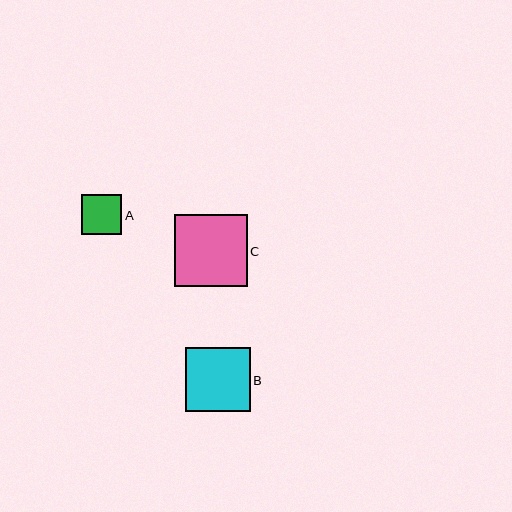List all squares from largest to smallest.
From largest to smallest: C, B, A.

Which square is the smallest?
Square A is the smallest with a size of approximately 40 pixels.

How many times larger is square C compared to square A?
Square C is approximately 1.8 times the size of square A.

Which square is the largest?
Square C is the largest with a size of approximately 73 pixels.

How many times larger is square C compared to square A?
Square C is approximately 1.8 times the size of square A.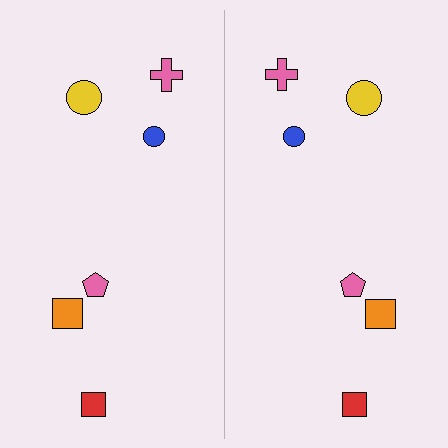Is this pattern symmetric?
Yes, this pattern has bilateral (reflection) symmetry.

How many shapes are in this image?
There are 12 shapes in this image.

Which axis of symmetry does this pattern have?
The pattern has a vertical axis of symmetry running through the center of the image.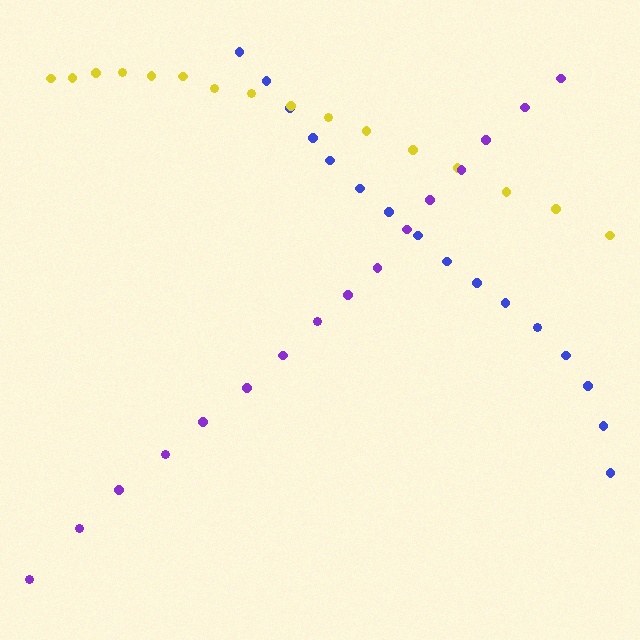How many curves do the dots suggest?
There are 3 distinct paths.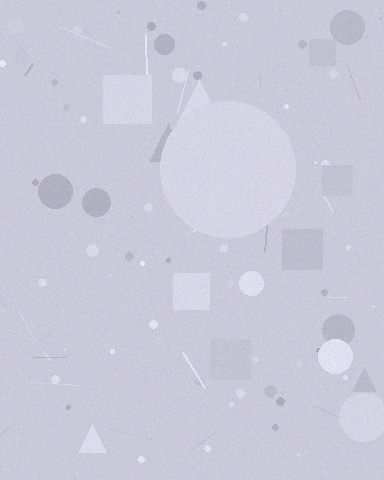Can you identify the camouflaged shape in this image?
The camouflaged shape is a circle.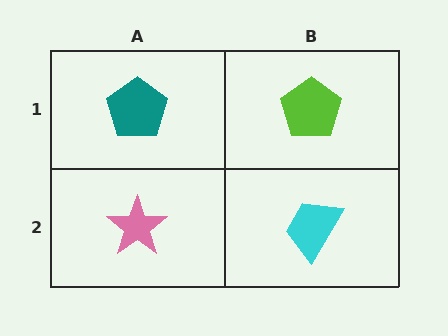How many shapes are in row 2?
2 shapes.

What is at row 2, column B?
A cyan trapezoid.